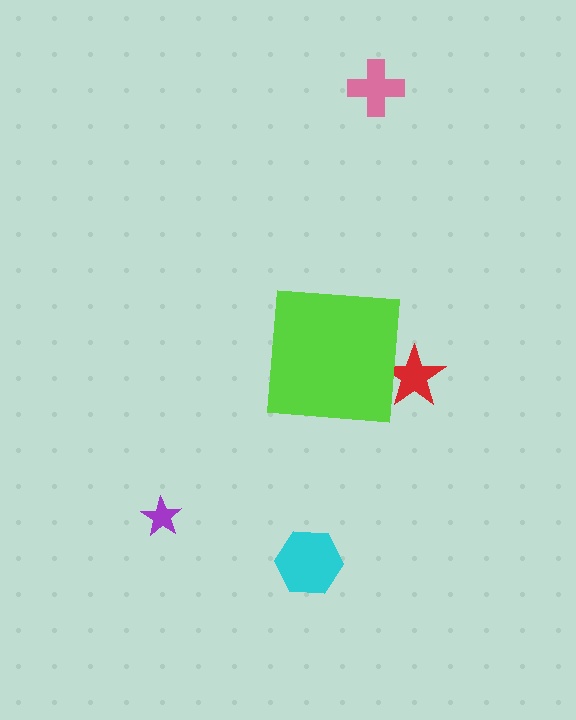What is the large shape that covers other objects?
A lime square.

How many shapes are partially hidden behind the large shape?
1 shape is partially hidden.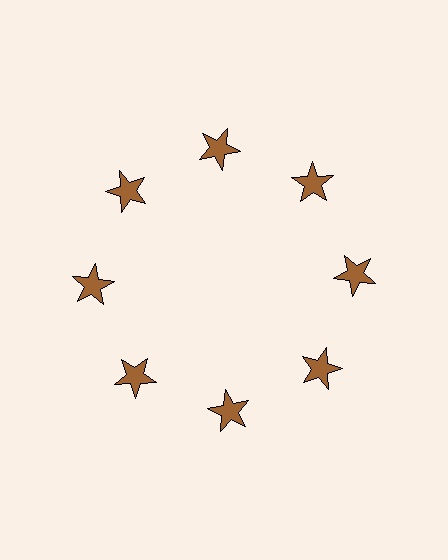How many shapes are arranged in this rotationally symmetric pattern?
There are 8 shapes, arranged in 8 groups of 1.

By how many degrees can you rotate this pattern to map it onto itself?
The pattern maps onto itself every 45 degrees of rotation.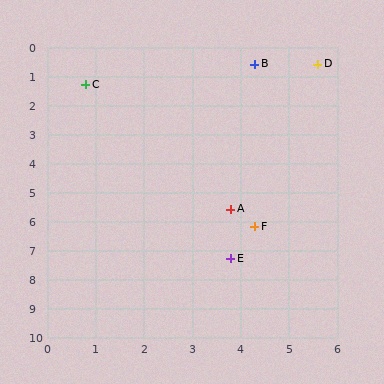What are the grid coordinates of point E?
Point E is at approximately (3.8, 7.3).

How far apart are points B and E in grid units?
Points B and E are about 6.7 grid units apart.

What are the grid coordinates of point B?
Point B is at approximately (4.3, 0.6).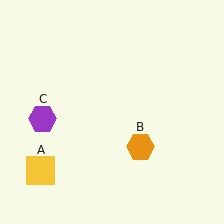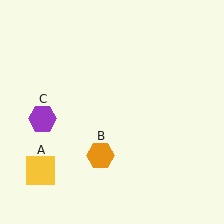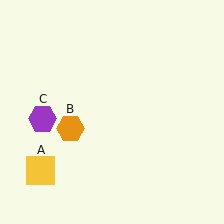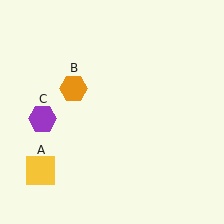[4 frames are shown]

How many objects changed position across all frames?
1 object changed position: orange hexagon (object B).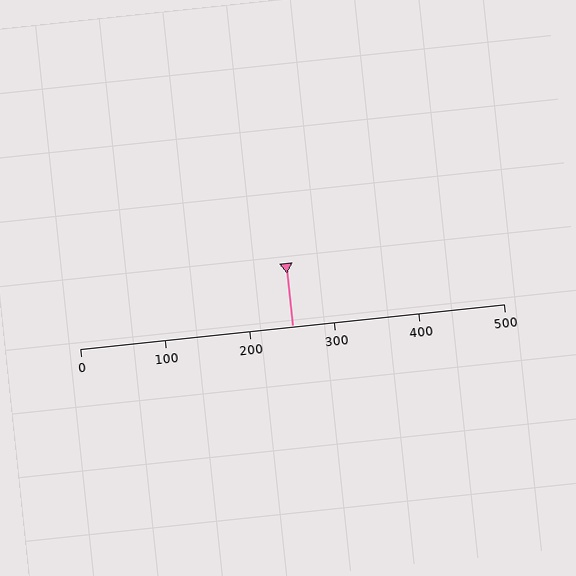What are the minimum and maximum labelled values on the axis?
The axis runs from 0 to 500.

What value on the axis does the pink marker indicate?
The marker indicates approximately 250.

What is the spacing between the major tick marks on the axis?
The major ticks are spaced 100 apart.